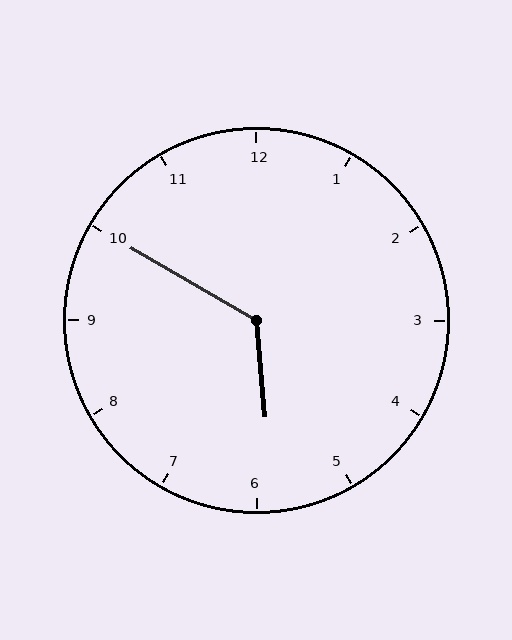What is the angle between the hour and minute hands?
Approximately 125 degrees.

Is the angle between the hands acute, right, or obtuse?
It is obtuse.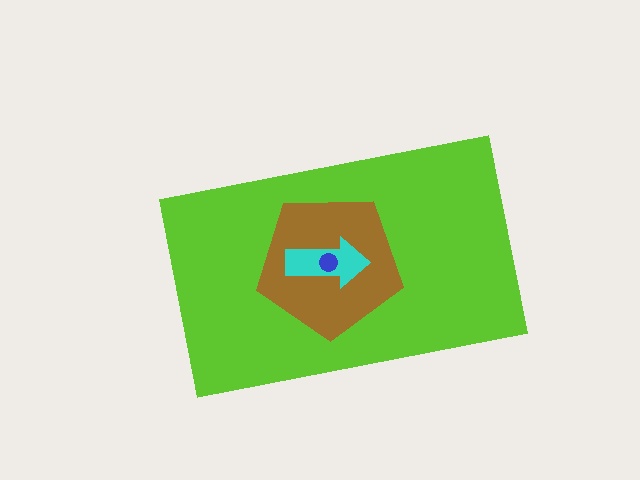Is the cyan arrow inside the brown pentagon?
Yes.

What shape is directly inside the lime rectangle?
The brown pentagon.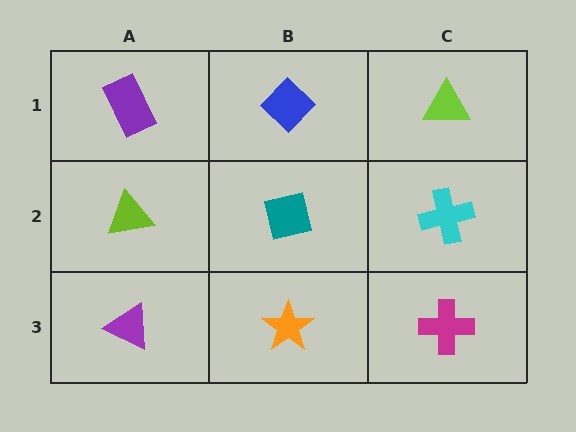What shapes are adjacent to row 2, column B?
A blue diamond (row 1, column B), an orange star (row 3, column B), a lime triangle (row 2, column A), a cyan cross (row 2, column C).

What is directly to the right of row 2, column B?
A cyan cross.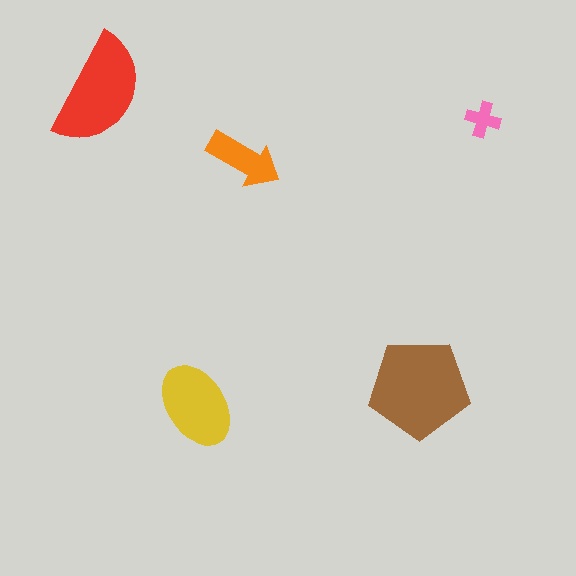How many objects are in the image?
There are 5 objects in the image.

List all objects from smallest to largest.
The pink cross, the orange arrow, the yellow ellipse, the red semicircle, the brown pentagon.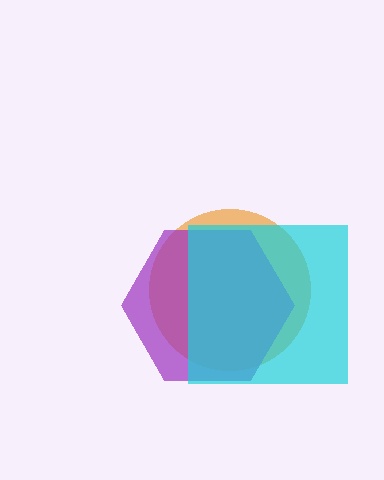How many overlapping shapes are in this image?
There are 3 overlapping shapes in the image.